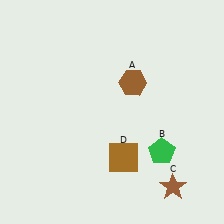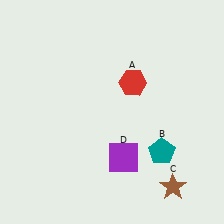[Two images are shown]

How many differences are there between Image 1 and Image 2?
There are 3 differences between the two images.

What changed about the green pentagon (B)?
In Image 1, B is green. In Image 2, it changed to teal.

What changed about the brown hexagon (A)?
In Image 1, A is brown. In Image 2, it changed to red.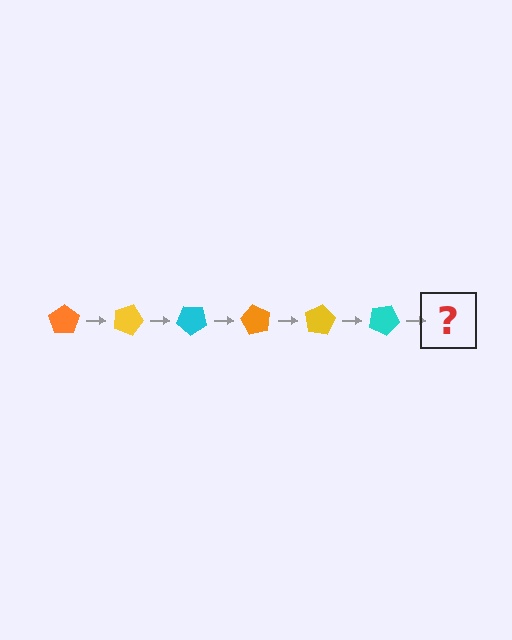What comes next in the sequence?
The next element should be an orange pentagon, rotated 120 degrees from the start.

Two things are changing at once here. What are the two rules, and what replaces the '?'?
The two rules are that it rotates 20 degrees each step and the color cycles through orange, yellow, and cyan. The '?' should be an orange pentagon, rotated 120 degrees from the start.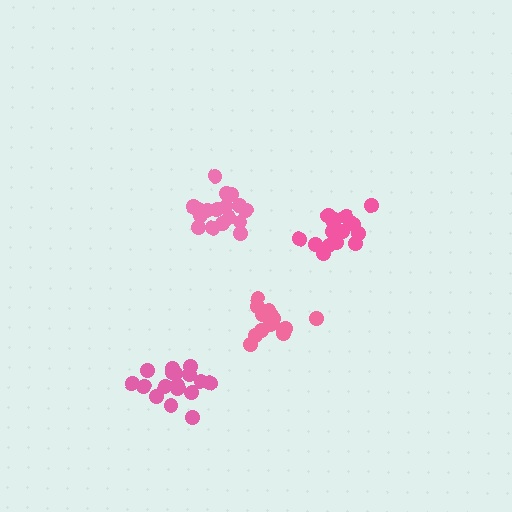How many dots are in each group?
Group 1: 17 dots, Group 2: 16 dots, Group 3: 17 dots, Group 4: 14 dots (64 total).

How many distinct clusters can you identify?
There are 4 distinct clusters.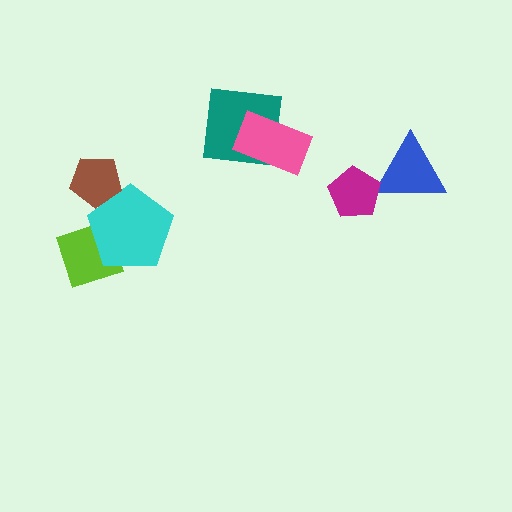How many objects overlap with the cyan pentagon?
2 objects overlap with the cyan pentagon.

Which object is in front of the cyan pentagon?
The brown pentagon is in front of the cyan pentagon.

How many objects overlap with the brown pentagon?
1 object overlaps with the brown pentagon.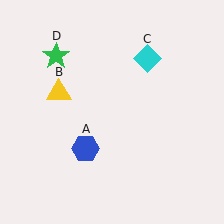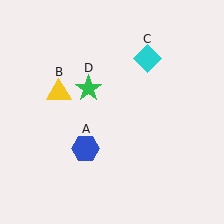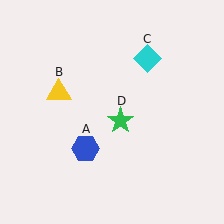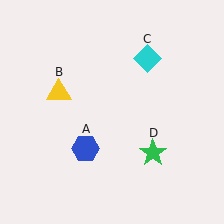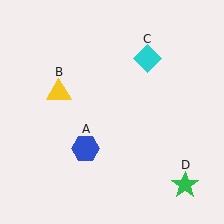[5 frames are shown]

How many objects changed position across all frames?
1 object changed position: green star (object D).